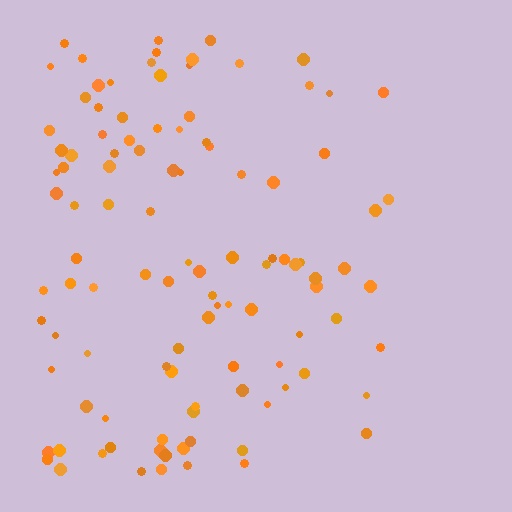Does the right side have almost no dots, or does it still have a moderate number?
Still a moderate number, just noticeably fewer than the left.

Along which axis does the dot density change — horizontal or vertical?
Horizontal.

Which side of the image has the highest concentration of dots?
The left.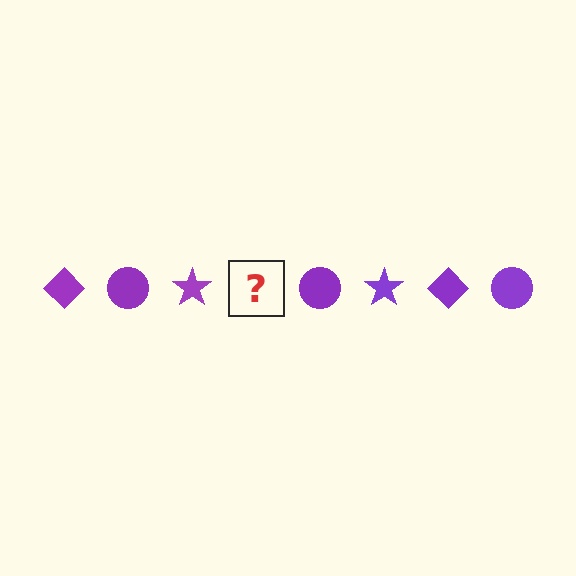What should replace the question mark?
The question mark should be replaced with a purple diamond.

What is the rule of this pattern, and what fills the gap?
The rule is that the pattern cycles through diamond, circle, star shapes in purple. The gap should be filled with a purple diamond.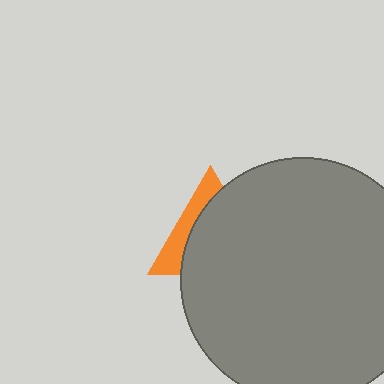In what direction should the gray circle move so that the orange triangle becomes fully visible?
The gray circle should move right. That is the shortest direction to clear the overlap and leave the orange triangle fully visible.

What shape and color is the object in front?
The object in front is a gray circle.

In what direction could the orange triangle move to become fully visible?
The orange triangle could move left. That would shift it out from behind the gray circle entirely.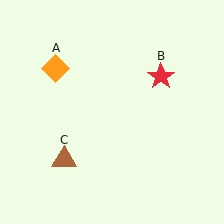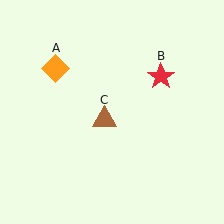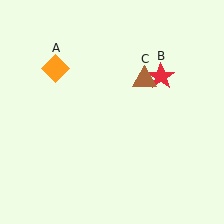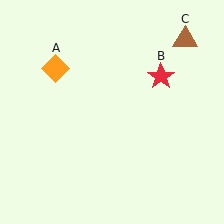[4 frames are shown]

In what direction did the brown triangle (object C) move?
The brown triangle (object C) moved up and to the right.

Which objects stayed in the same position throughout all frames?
Orange diamond (object A) and red star (object B) remained stationary.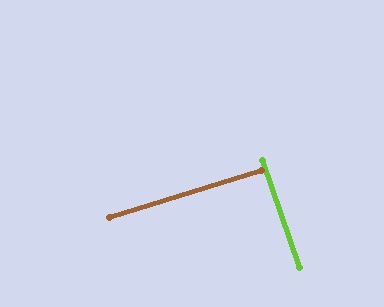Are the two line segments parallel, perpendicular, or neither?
Perpendicular — they meet at approximately 88°.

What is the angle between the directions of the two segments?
Approximately 88 degrees.